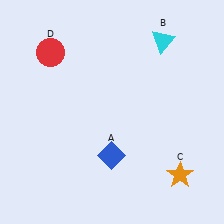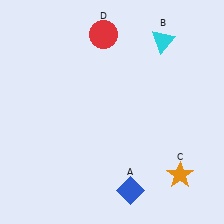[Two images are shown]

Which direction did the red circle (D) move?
The red circle (D) moved right.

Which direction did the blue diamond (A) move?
The blue diamond (A) moved down.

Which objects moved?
The objects that moved are: the blue diamond (A), the red circle (D).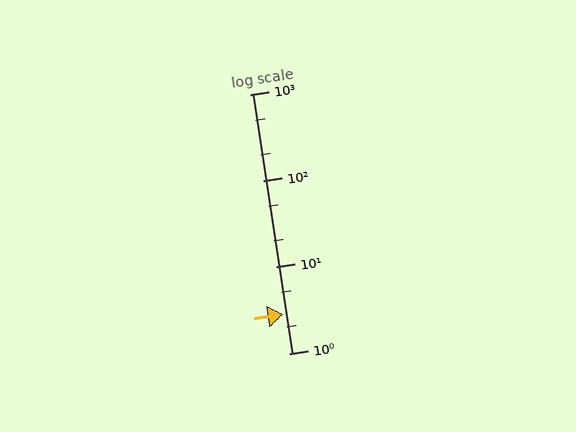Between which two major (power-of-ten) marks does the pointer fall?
The pointer is between 1 and 10.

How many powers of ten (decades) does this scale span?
The scale spans 3 decades, from 1 to 1000.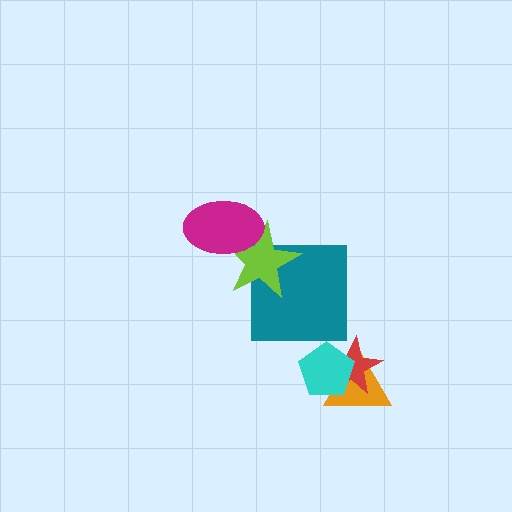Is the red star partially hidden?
Yes, it is partially covered by another shape.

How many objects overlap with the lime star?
2 objects overlap with the lime star.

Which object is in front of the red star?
The cyan pentagon is in front of the red star.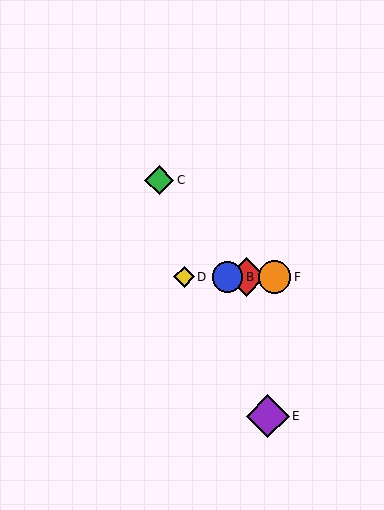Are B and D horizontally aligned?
Yes, both are at y≈277.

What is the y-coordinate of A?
Object A is at y≈277.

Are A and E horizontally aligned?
No, A is at y≈277 and E is at y≈416.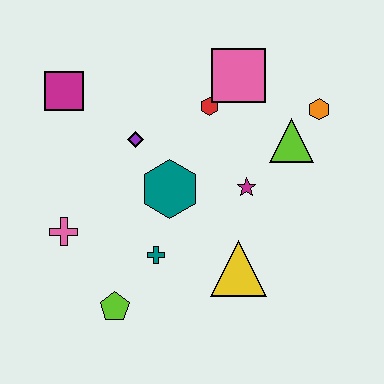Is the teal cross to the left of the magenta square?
No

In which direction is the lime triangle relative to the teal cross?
The lime triangle is to the right of the teal cross.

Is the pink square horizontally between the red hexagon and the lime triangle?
Yes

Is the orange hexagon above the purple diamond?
Yes